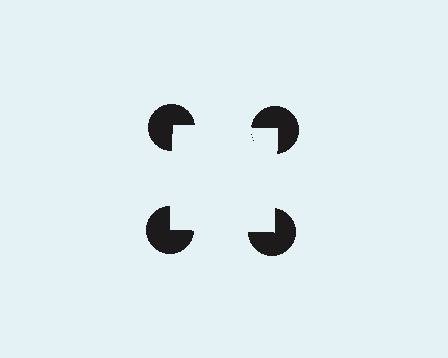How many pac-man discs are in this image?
There are 4 — one at each vertex of the illusory square.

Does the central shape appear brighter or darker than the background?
It typically appears slightly brighter than the background, even though no actual brightness change is drawn.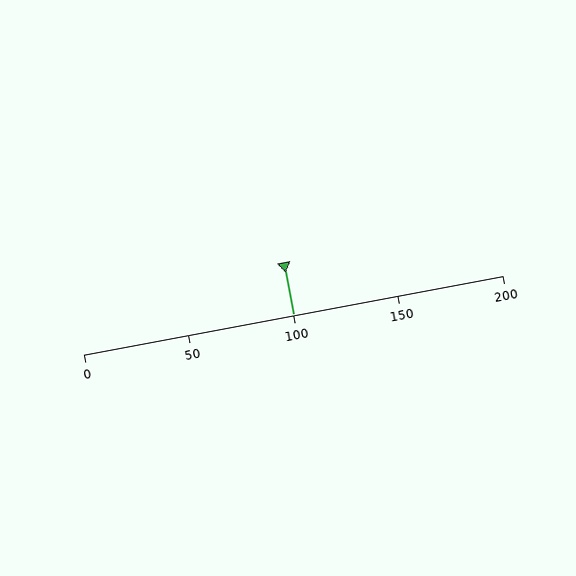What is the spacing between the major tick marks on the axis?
The major ticks are spaced 50 apart.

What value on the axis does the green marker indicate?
The marker indicates approximately 100.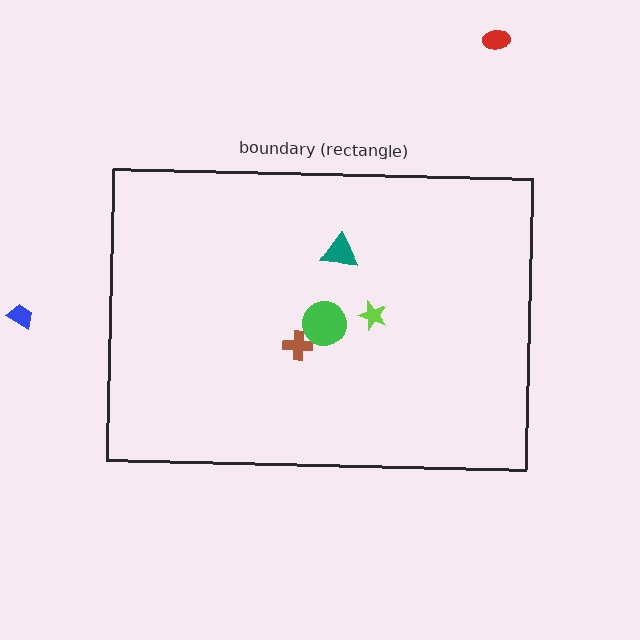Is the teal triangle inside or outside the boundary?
Inside.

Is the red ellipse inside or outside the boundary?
Outside.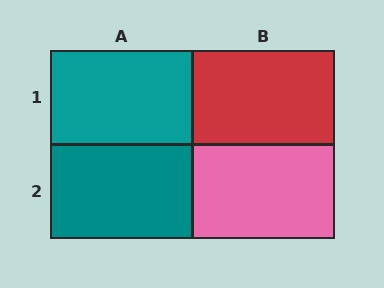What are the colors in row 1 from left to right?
Teal, red.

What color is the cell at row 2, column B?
Pink.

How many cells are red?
1 cell is red.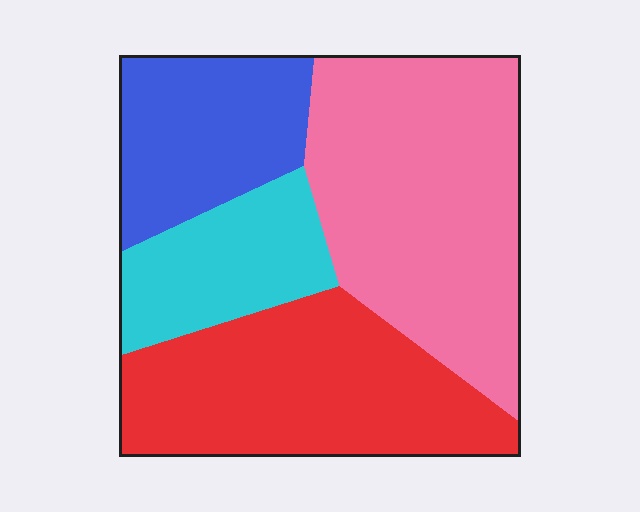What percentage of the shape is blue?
Blue covers 18% of the shape.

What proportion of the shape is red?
Red covers about 30% of the shape.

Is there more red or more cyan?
Red.